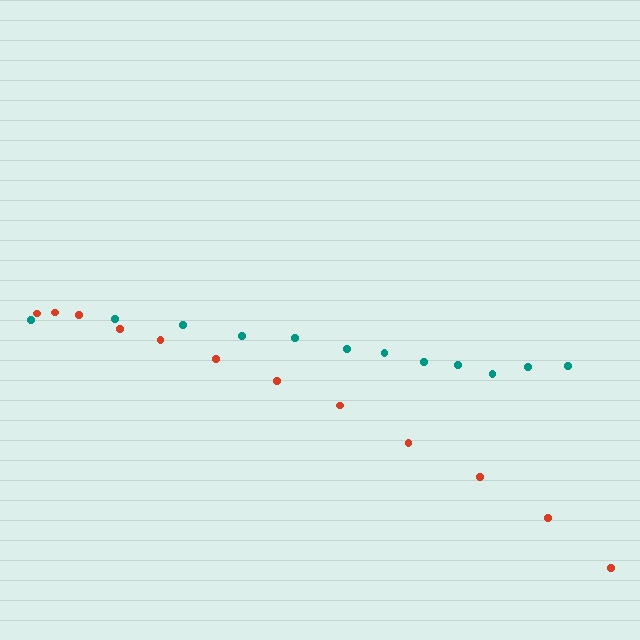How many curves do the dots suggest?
There are 2 distinct paths.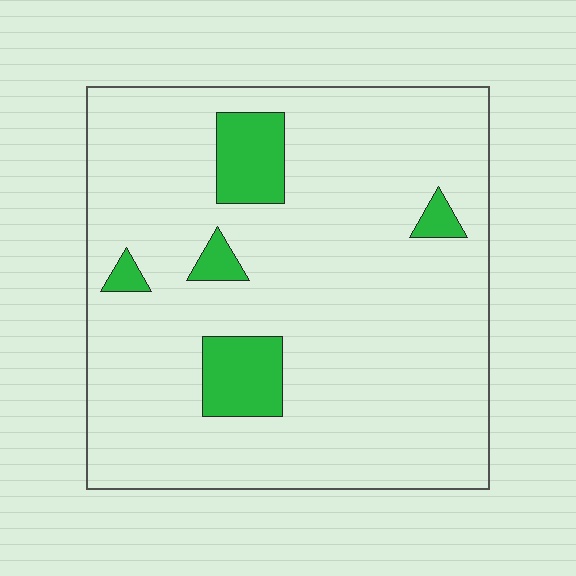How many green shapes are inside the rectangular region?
5.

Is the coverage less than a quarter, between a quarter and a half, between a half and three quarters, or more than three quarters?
Less than a quarter.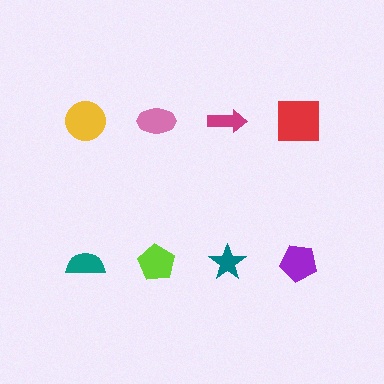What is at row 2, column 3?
A teal star.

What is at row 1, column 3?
A magenta arrow.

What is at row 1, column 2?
A pink ellipse.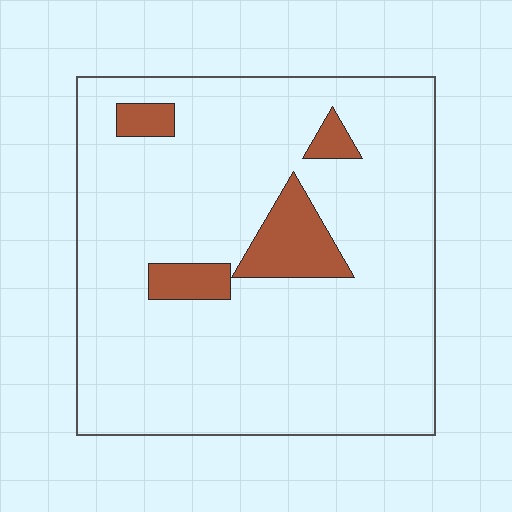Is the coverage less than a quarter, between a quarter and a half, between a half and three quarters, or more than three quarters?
Less than a quarter.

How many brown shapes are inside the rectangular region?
4.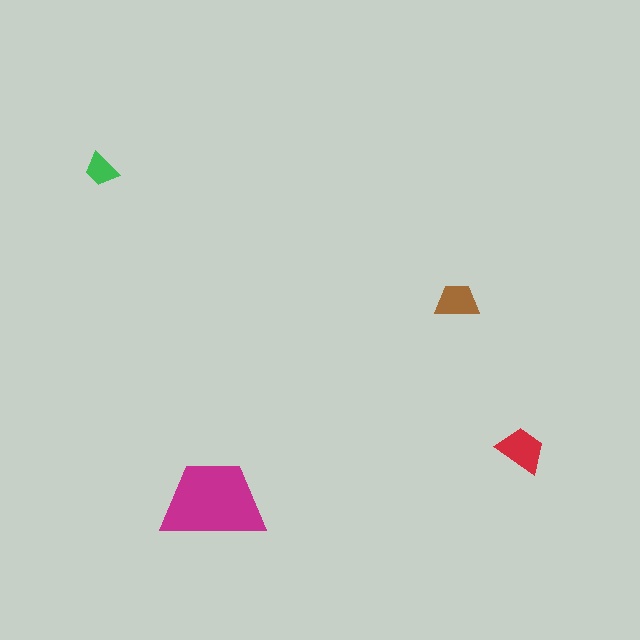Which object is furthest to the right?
The red trapezoid is rightmost.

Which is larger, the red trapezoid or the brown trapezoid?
The red one.